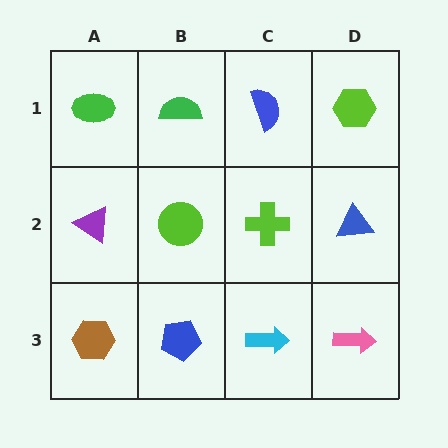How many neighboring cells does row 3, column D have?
2.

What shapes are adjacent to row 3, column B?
A lime circle (row 2, column B), a brown hexagon (row 3, column A), a cyan arrow (row 3, column C).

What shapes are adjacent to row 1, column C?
A lime cross (row 2, column C), a green semicircle (row 1, column B), a lime hexagon (row 1, column D).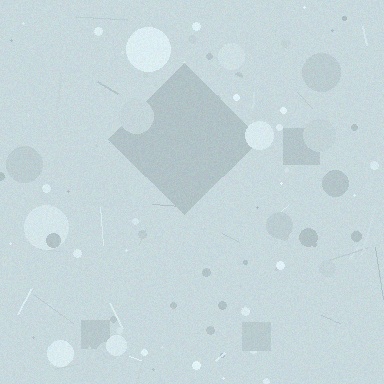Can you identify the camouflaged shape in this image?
The camouflaged shape is a diamond.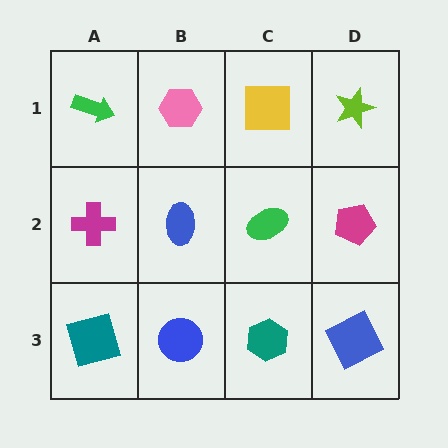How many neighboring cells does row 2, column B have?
4.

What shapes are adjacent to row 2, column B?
A pink hexagon (row 1, column B), a blue circle (row 3, column B), a magenta cross (row 2, column A), a green ellipse (row 2, column C).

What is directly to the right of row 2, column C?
A magenta pentagon.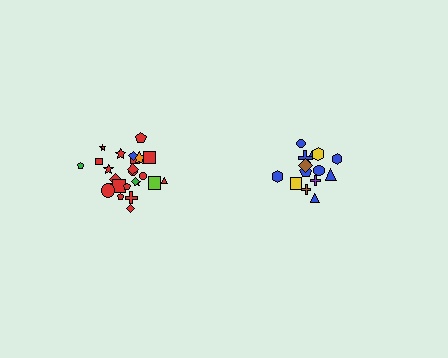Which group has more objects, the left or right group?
The left group.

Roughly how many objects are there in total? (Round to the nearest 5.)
Roughly 40 objects in total.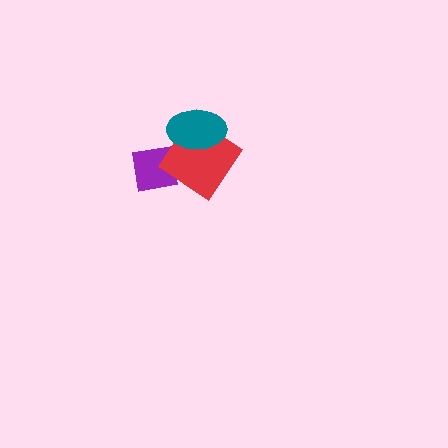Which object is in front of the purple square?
The red diamond is in front of the purple square.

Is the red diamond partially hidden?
Yes, it is partially covered by another shape.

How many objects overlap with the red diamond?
2 objects overlap with the red diamond.